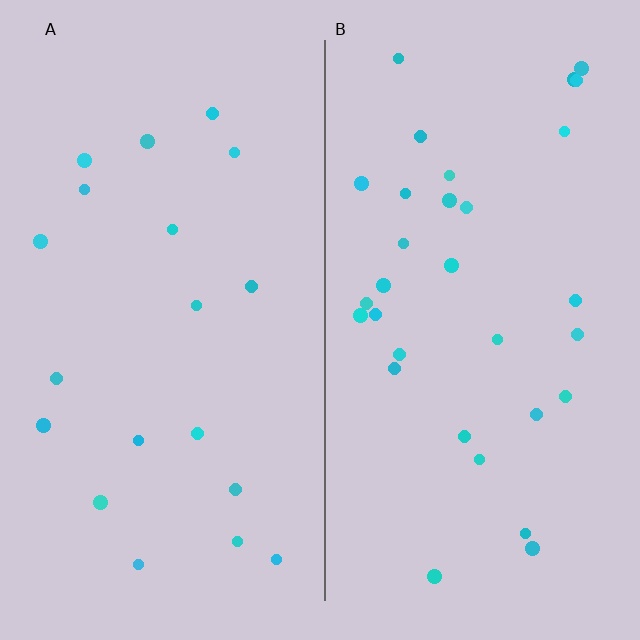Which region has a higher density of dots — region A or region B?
B (the right).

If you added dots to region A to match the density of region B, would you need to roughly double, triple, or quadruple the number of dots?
Approximately double.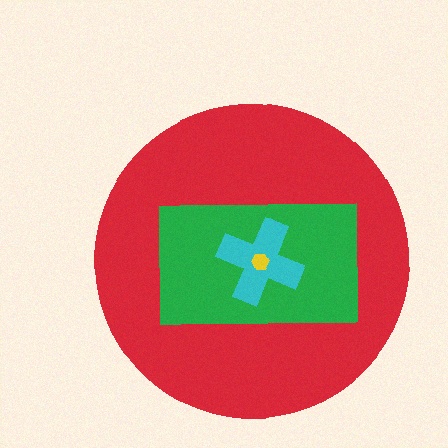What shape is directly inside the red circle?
The green rectangle.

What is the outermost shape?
The red circle.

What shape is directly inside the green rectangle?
The cyan cross.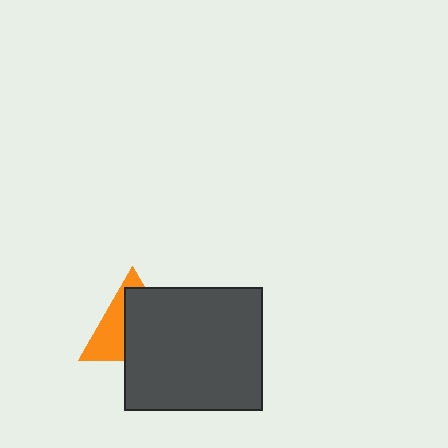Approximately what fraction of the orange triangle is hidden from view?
Roughly 60% of the orange triangle is hidden behind the dark gray rectangle.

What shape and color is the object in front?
The object in front is a dark gray rectangle.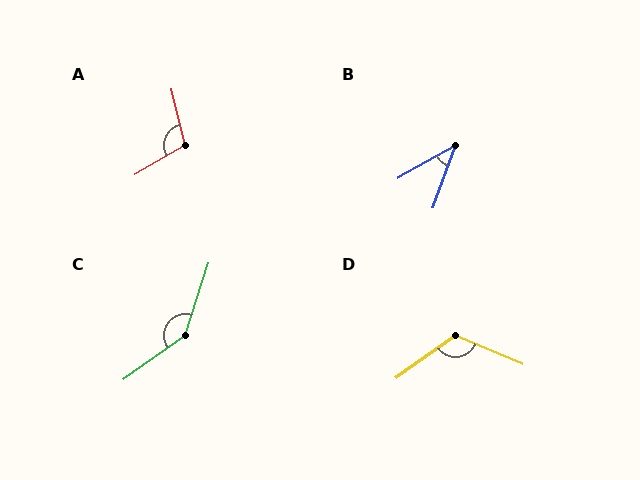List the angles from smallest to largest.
B (41°), A (108°), D (121°), C (143°).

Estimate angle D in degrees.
Approximately 121 degrees.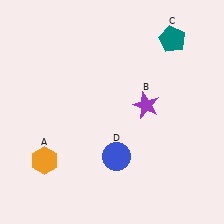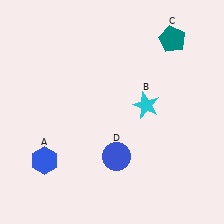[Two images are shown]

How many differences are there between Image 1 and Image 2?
There are 2 differences between the two images.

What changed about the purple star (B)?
In Image 1, B is purple. In Image 2, it changed to cyan.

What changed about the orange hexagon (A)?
In Image 1, A is orange. In Image 2, it changed to blue.